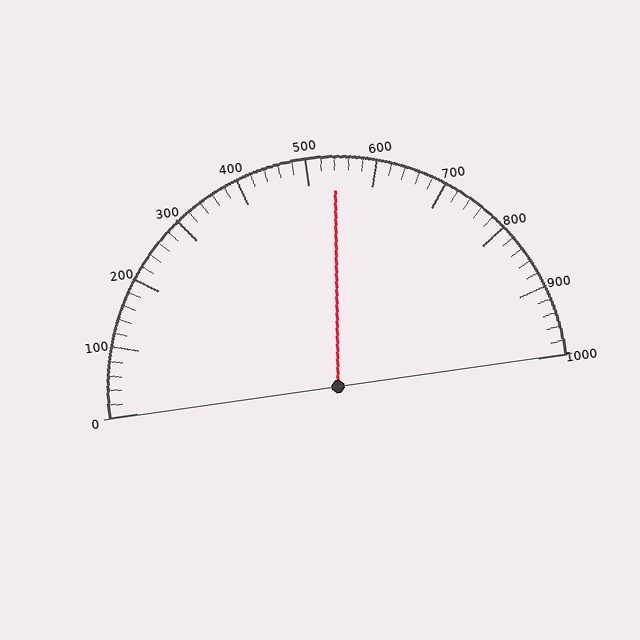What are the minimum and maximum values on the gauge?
The gauge ranges from 0 to 1000.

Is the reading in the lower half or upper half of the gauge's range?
The reading is in the upper half of the range (0 to 1000).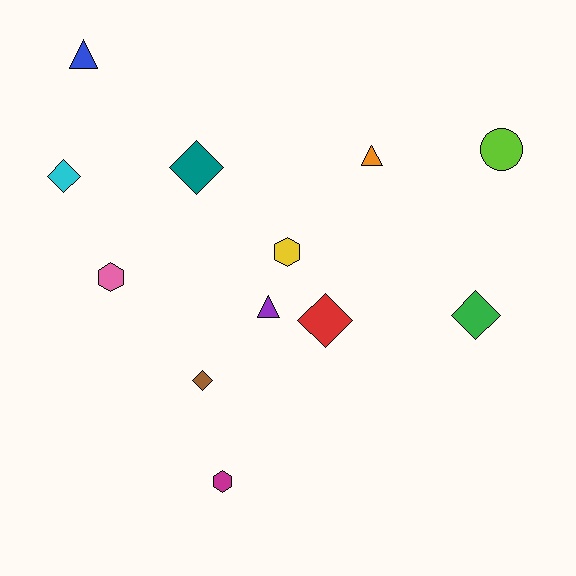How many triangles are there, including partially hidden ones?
There are 3 triangles.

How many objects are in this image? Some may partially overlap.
There are 12 objects.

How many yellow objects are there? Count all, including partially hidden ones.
There is 1 yellow object.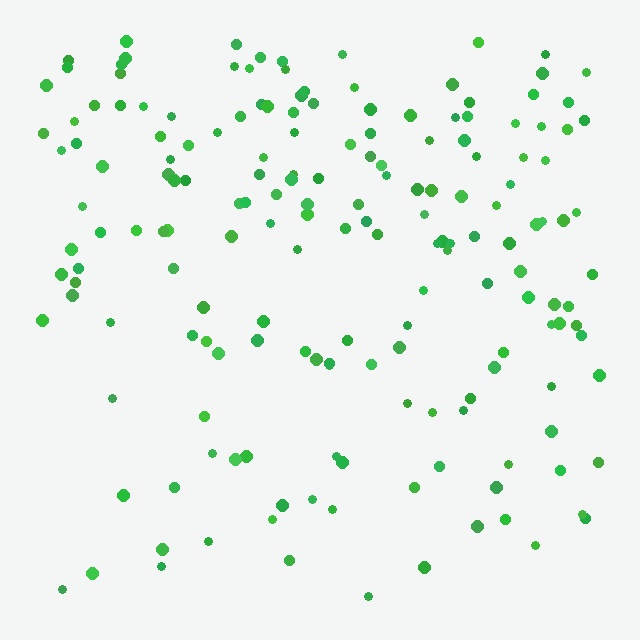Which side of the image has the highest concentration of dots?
The top.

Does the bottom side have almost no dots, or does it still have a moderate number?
Still a moderate number, just noticeably fewer than the top.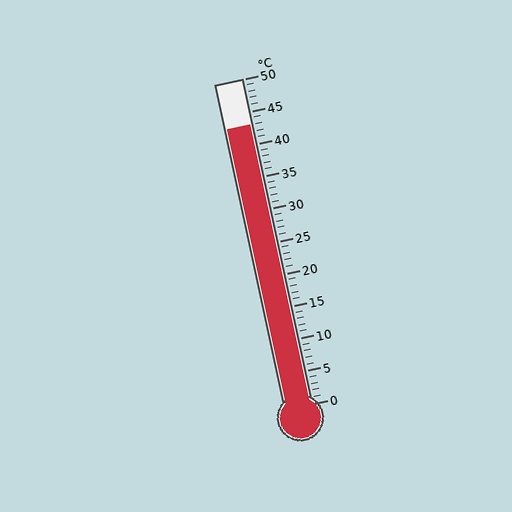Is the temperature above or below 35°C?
The temperature is above 35°C.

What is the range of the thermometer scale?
The thermometer scale ranges from 0°C to 50°C.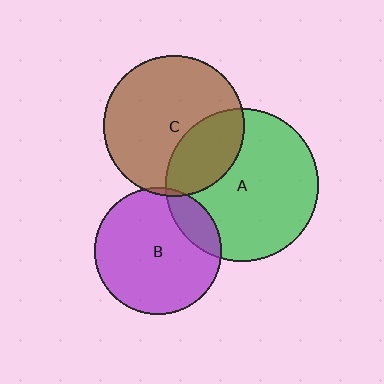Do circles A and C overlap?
Yes.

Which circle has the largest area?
Circle A (green).